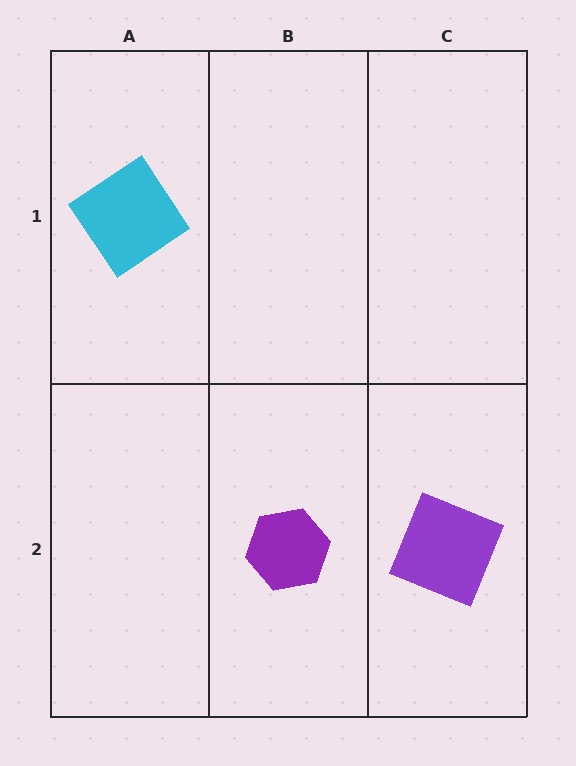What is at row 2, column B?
A purple hexagon.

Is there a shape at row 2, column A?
No, that cell is empty.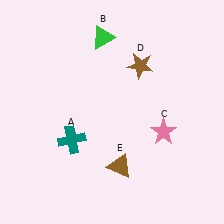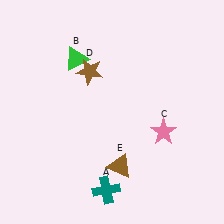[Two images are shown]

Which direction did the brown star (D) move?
The brown star (D) moved left.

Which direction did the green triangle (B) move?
The green triangle (B) moved left.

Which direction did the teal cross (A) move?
The teal cross (A) moved down.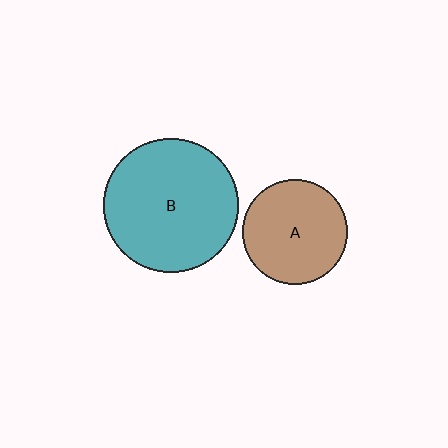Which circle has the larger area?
Circle B (teal).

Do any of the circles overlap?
No, none of the circles overlap.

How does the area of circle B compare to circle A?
Approximately 1.6 times.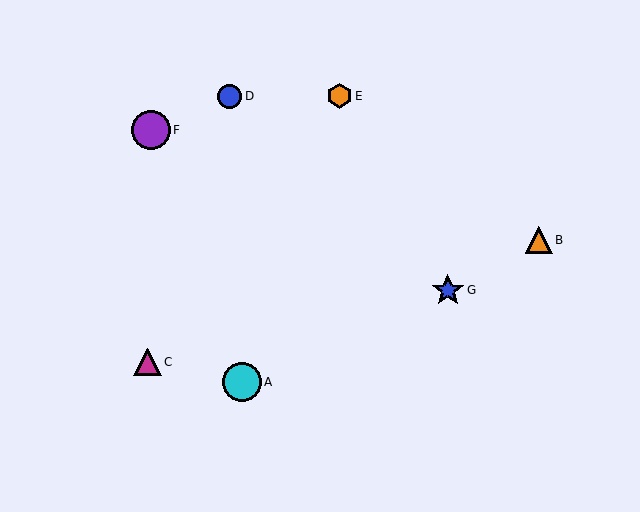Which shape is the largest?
The cyan circle (labeled A) is the largest.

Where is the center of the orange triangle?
The center of the orange triangle is at (539, 240).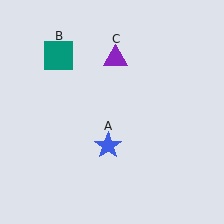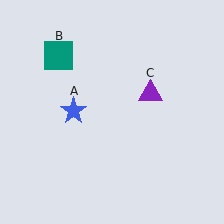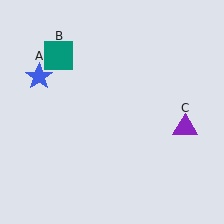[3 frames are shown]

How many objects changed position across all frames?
2 objects changed position: blue star (object A), purple triangle (object C).